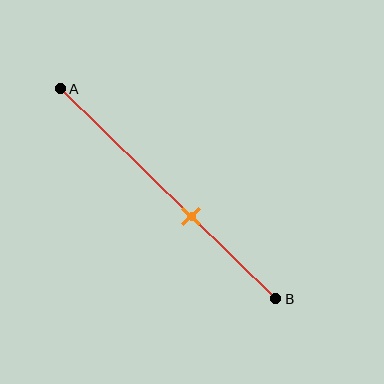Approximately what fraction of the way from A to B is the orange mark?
The orange mark is approximately 60% of the way from A to B.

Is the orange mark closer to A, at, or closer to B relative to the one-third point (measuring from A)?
The orange mark is closer to point B than the one-third point of segment AB.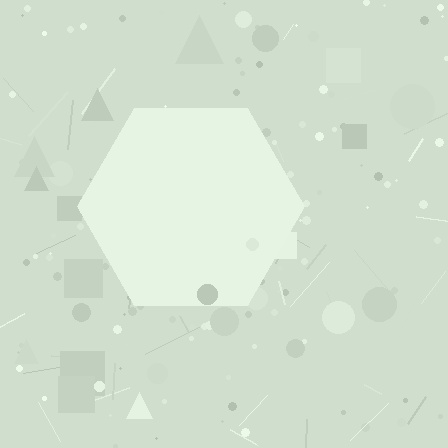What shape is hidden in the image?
A hexagon is hidden in the image.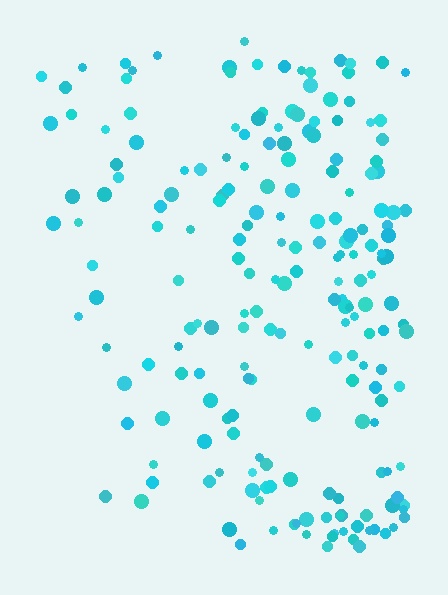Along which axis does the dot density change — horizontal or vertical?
Horizontal.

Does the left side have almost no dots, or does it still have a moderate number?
Still a moderate number, just noticeably fewer than the right.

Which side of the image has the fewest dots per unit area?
The left.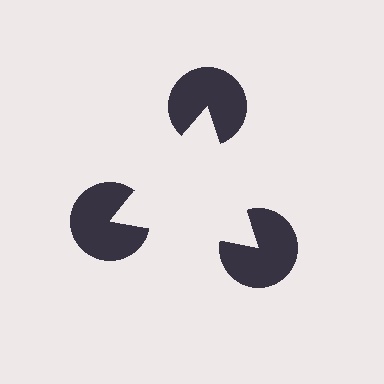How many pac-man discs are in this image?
There are 3 — one at each vertex of the illusory triangle.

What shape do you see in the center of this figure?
An illusory triangle — its edges are inferred from the aligned wedge cuts in the pac-man discs, not physically drawn.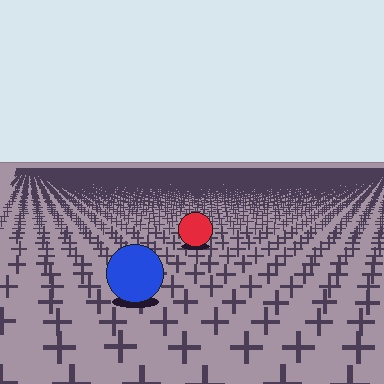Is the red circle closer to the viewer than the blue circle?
No. The blue circle is closer — you can tell from the texture gradient: the ground texture is coarser near it.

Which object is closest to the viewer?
The blue circle is closest. The texture marks near it are larger and more spread out.